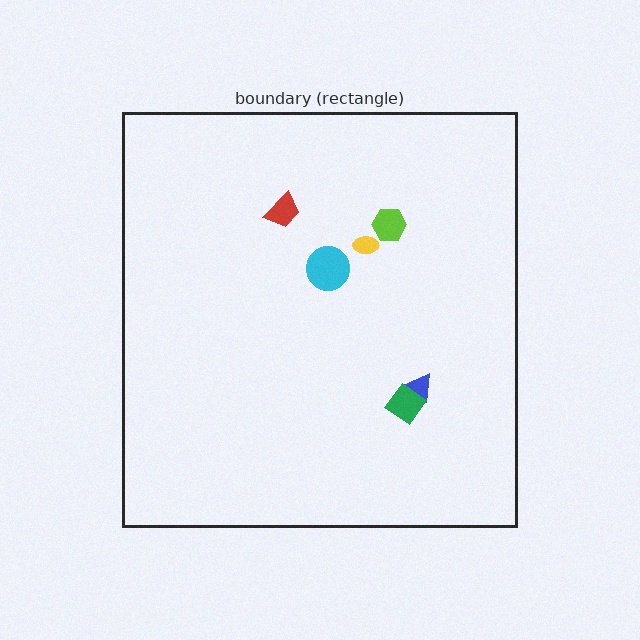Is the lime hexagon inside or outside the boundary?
Inside.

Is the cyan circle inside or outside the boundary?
Inside.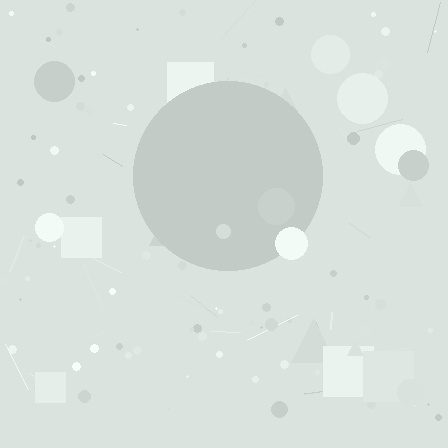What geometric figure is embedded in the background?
A circle is embedded in the background.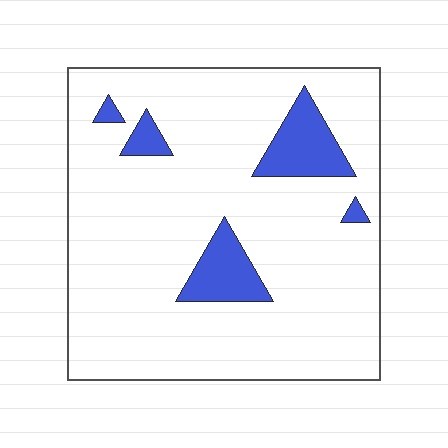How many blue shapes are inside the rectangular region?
5.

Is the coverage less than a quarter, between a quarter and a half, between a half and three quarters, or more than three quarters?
Less than a quarter.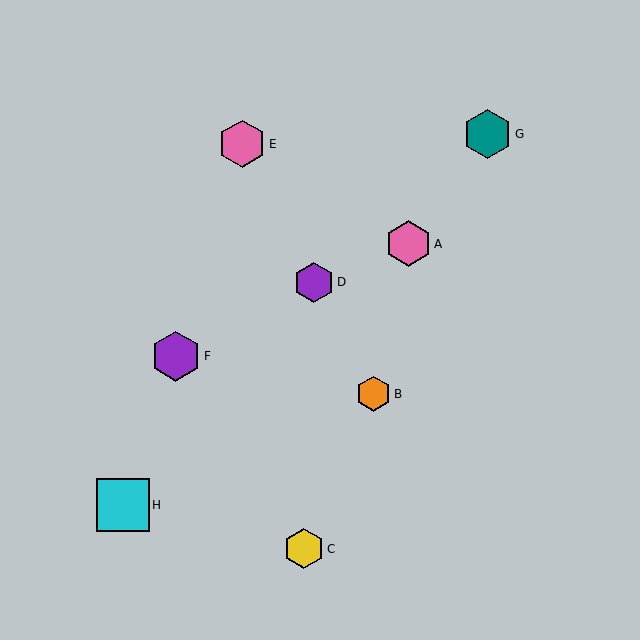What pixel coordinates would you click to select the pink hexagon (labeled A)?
Click at (409, 244) to select the pink hexagon A.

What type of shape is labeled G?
Shape G is a teal hexagon.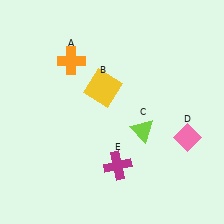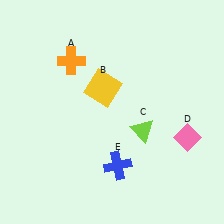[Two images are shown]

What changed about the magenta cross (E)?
In Image 1, E is magenta. In Image 2, it changed to blue.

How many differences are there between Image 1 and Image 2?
There is 1 difference between the two images.